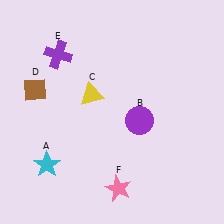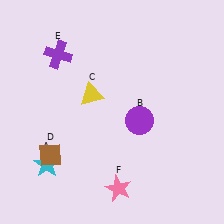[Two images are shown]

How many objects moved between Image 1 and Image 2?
1 object moved between the two images.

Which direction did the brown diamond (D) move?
The brown diamond (D) moved down.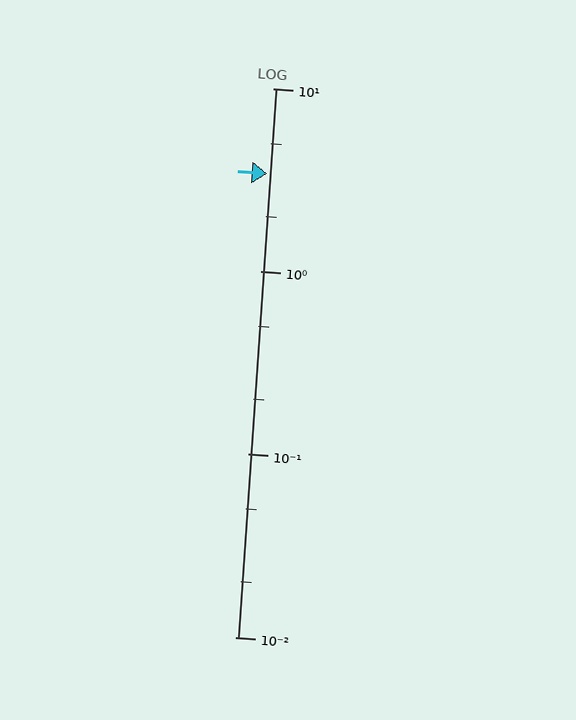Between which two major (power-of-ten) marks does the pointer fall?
The pointer is between 1 and 10.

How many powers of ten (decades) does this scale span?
The scale spans 3 decades, from 0.01 to 10.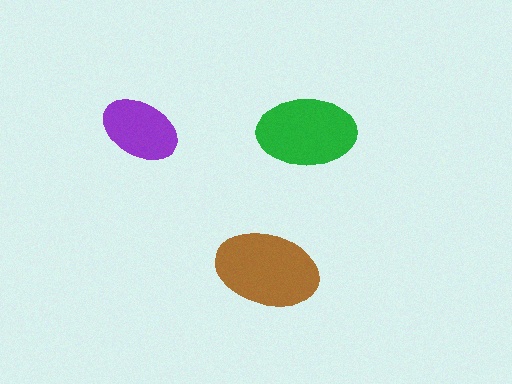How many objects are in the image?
There are 3 objects in the image.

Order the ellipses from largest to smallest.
the brown one, the green one, the purple one.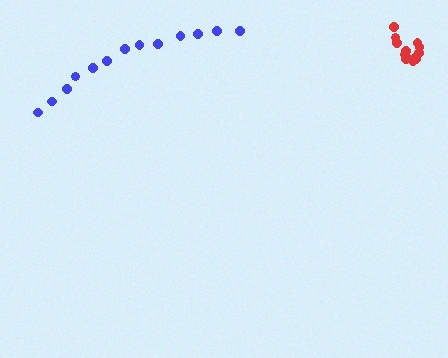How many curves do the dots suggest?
There are 2 distinct paths.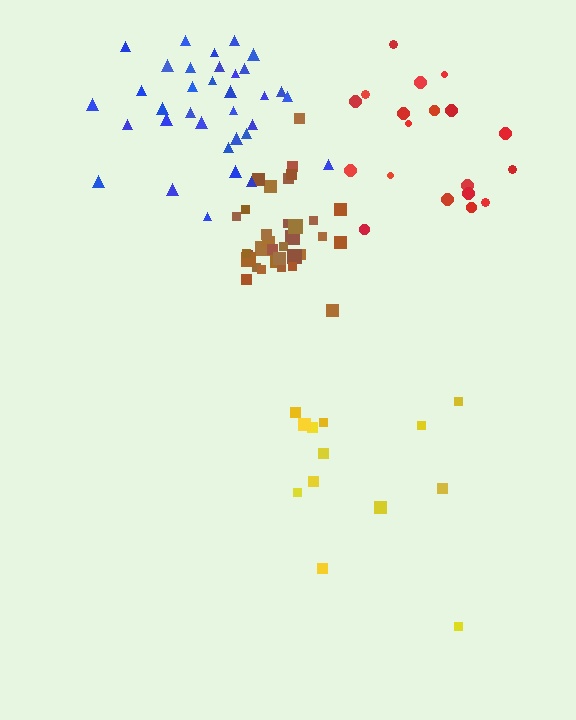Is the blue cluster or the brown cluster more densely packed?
Brown.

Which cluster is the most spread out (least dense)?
Yellow.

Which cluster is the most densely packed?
Brown.